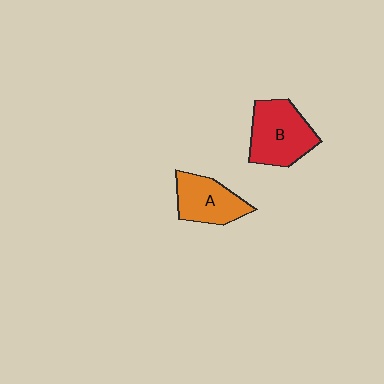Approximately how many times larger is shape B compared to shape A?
Approximately 1.3 times.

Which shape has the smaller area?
Shape A (orange).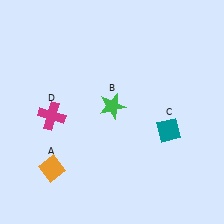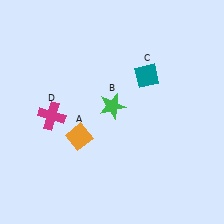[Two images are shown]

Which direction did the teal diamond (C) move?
The teal diamond (C) moved up.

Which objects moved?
The objects that moved are: the orange diamond (A), the teal diamond (C).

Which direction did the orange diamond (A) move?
The orange diamond (A) moved up.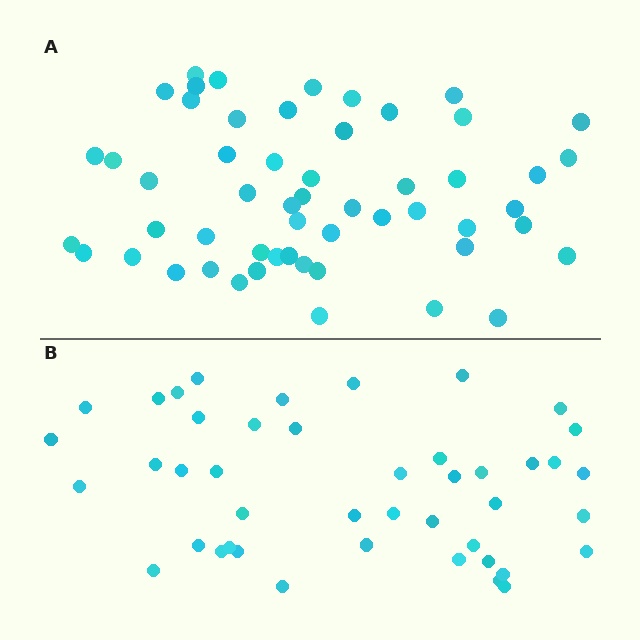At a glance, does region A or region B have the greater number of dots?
Region A (the top region) has more dots.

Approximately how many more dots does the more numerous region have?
Region A has roughly 10 or so more dots than region B.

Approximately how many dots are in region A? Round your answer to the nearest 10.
About 50 dots. (The exact count is 54, which rounds to 50.)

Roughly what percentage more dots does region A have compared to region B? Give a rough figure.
About 25% more.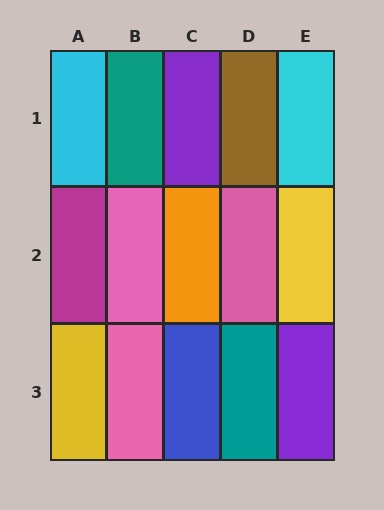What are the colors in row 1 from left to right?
Cyan, teal, purple, brown, cyan.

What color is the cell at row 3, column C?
Blue.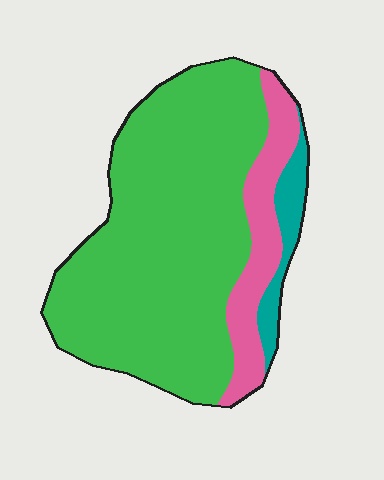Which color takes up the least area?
Teal, at roughly 5%.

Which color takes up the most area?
Green, at roughly 75%.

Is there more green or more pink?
Green.